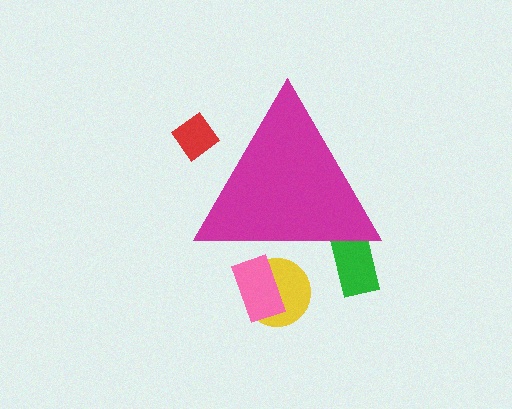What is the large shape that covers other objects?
A magenta triangle.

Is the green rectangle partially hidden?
Yes, the green rectangle is partially hidden behind the magenta triangle.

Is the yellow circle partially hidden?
Yes, the yellow circle is partially hidden behind the magenta triangle.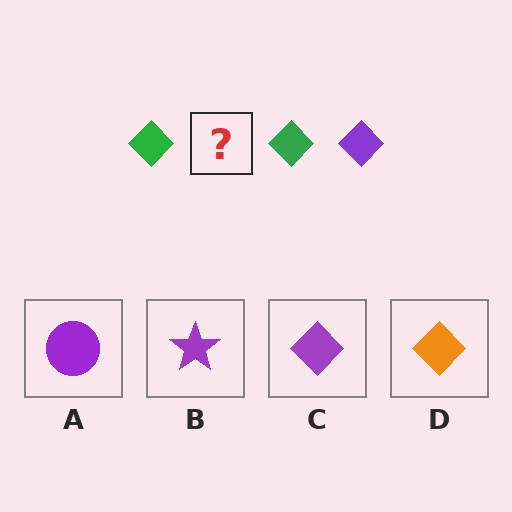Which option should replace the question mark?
Option C.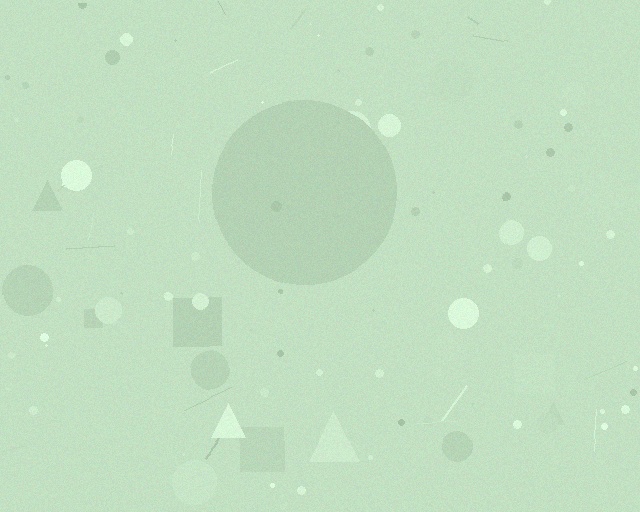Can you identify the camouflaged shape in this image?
The camouflaged shape is a circle.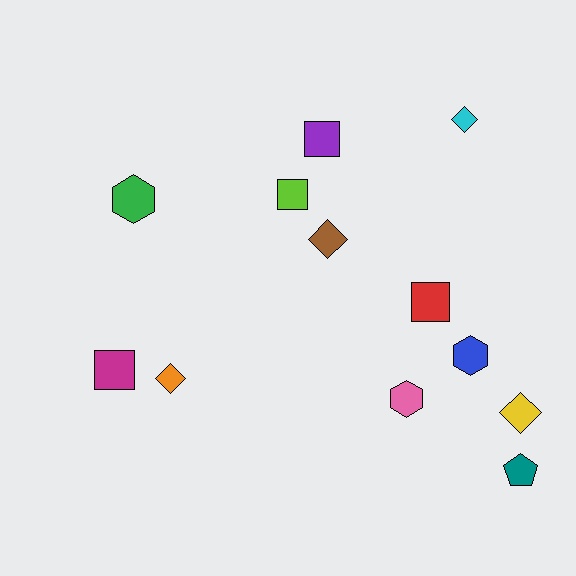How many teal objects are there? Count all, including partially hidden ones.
There is 1 teal object.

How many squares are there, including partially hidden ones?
There are 4 squares.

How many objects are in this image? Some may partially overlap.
There are 12 objects.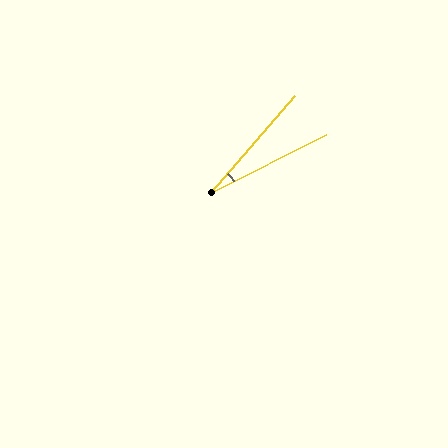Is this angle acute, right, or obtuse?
It is acute.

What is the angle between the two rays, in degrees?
Approximately 22 degrees.